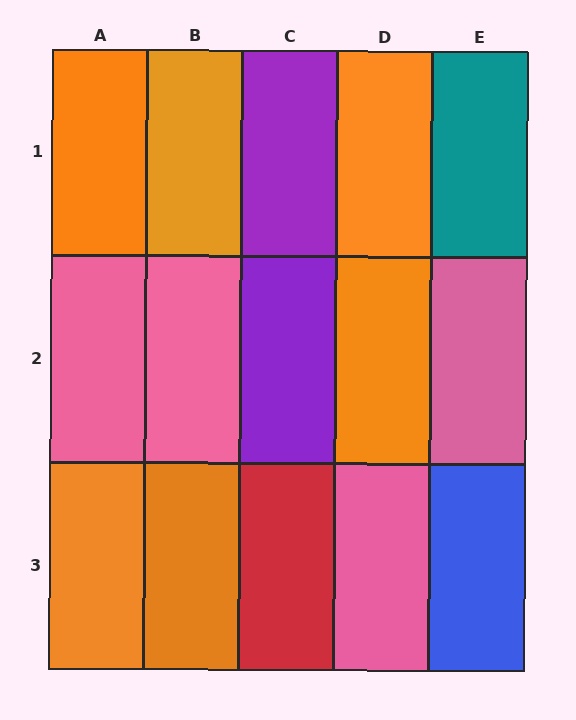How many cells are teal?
1 cell is teal.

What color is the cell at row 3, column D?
Pink.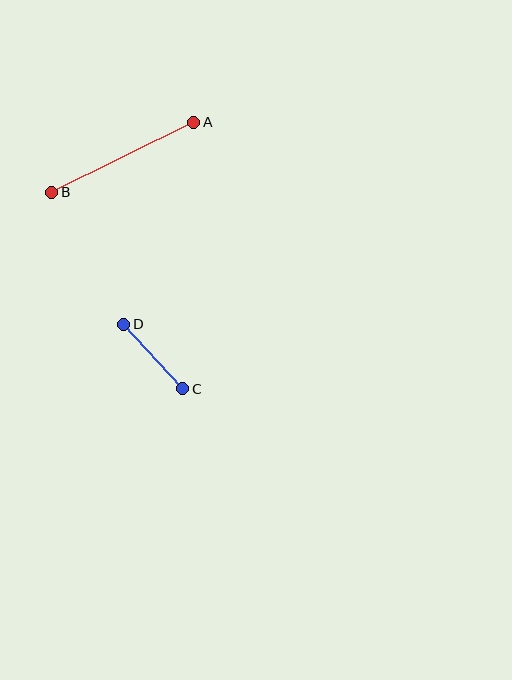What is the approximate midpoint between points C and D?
The midpoint is at approximately (153, 357) pixels.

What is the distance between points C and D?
The distance is approximately 87 pixels.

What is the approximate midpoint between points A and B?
The midpoint is at approximately (123, 157) pixels.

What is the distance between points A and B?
The distance is approximately 158 pixels.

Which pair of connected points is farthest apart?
Points A and B are farthest apart.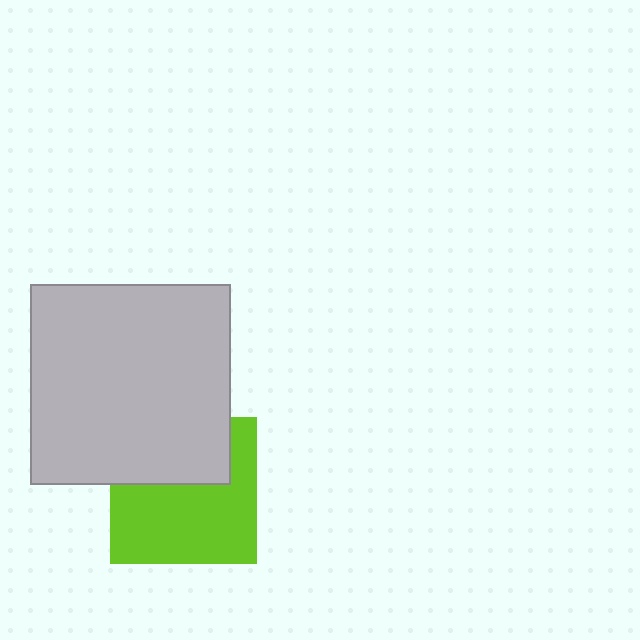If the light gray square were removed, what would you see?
You would see the complete lime square.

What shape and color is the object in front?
The object in front is a light gray square.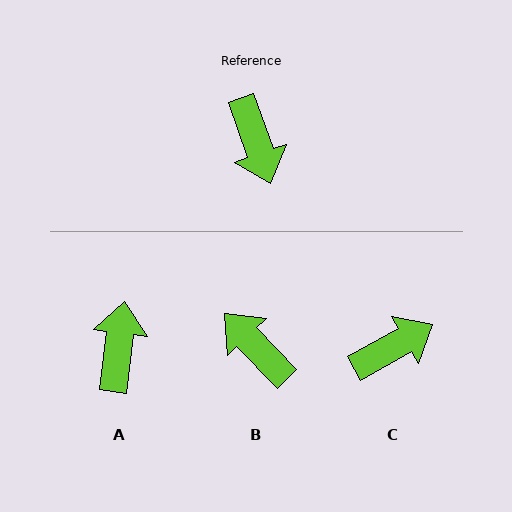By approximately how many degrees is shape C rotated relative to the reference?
Approximately 100 degrees counter-clockwise.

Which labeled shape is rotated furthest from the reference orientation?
B, about 155 degrees away.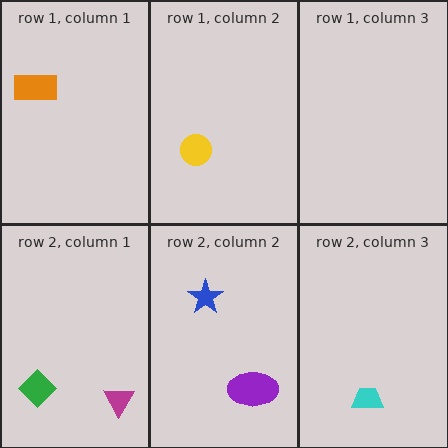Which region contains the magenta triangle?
The row 2, column 1 region.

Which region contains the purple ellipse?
The row 2, column 2 region.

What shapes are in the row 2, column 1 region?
The green diamond, the magenta triangle.